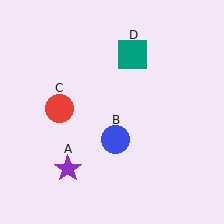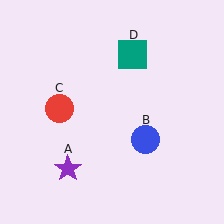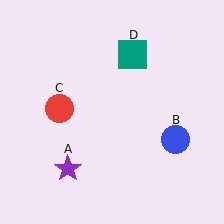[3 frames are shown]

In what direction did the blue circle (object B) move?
The blue circle (object B) moved right.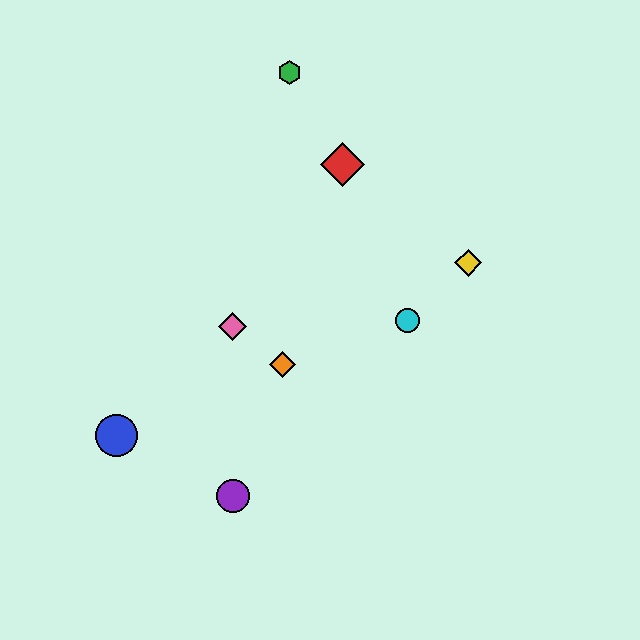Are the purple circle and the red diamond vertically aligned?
No, the purple circle is at x≈233 and the red diamond is at x≈343.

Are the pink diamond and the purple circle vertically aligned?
Yes, both are at x≈233.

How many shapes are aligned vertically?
2 shapes (the purple circle, the pink diamond) are aligned vertically.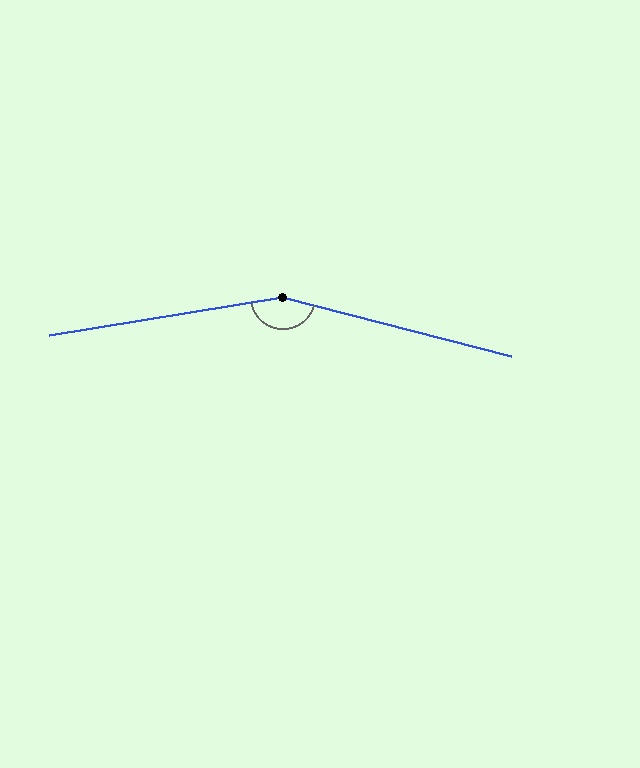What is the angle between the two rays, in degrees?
Approximately 156 degrees.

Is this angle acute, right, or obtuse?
It is obtuse.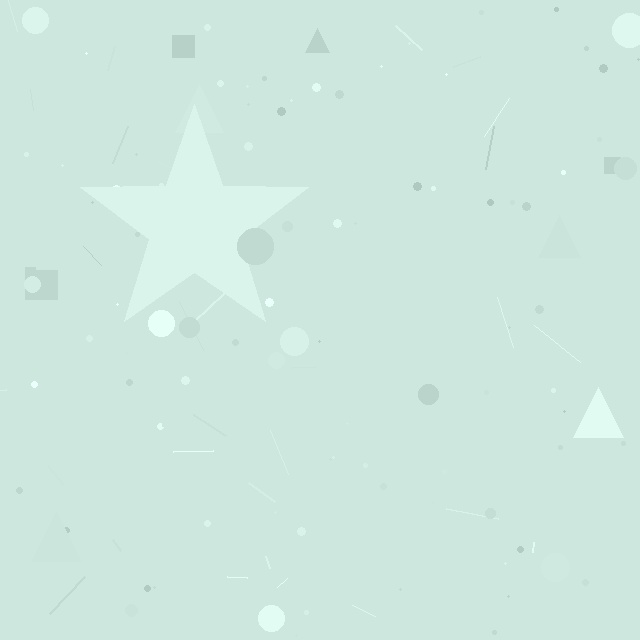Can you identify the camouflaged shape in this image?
The camouflaged shape is a star.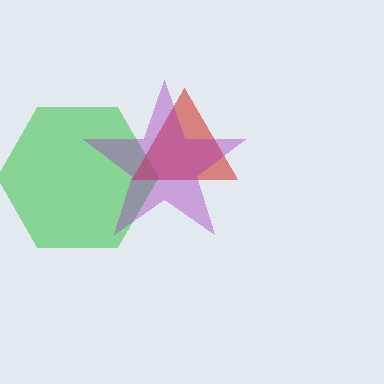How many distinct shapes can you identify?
There are 3 distinct shapes: a green hexagon, a red triangle, a purple star.